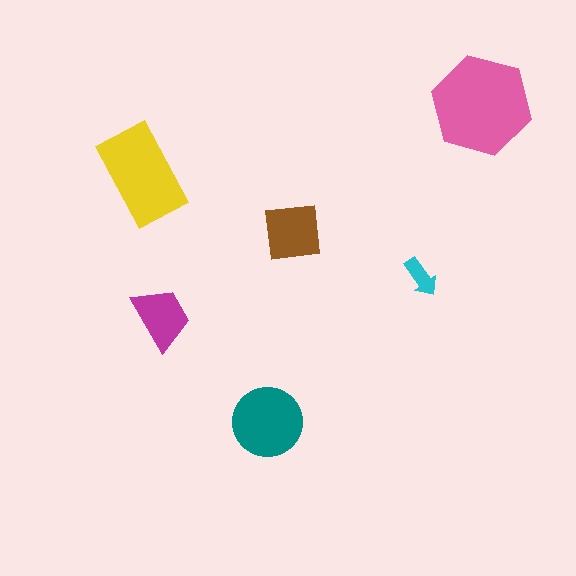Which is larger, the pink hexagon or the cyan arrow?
The pink hexagon.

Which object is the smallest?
The cyan arrow.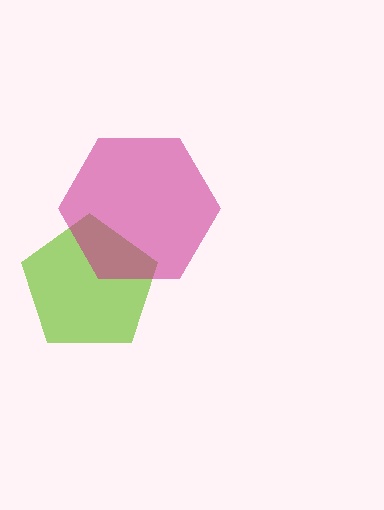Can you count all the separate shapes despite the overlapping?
Yes, there are 2 separate shapes.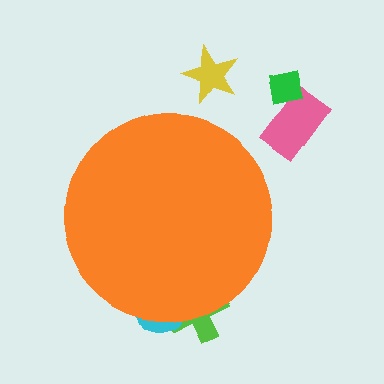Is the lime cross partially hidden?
Yes, the lime cross is partially hidden behind the orange circle.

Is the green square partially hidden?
No, the green square is fully visible.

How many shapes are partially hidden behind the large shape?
2 shapes are partially hidden.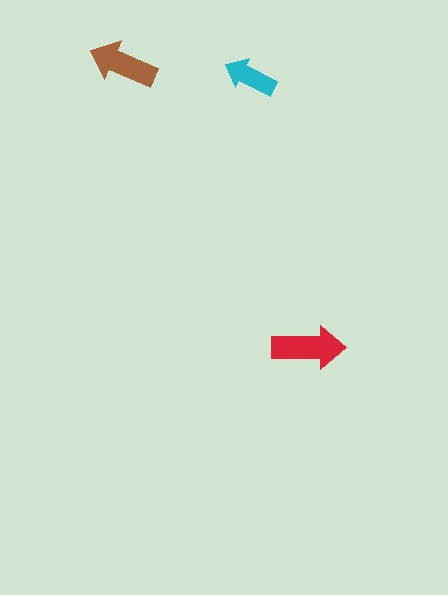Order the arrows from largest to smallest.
the red one, the brown one, the cyan one.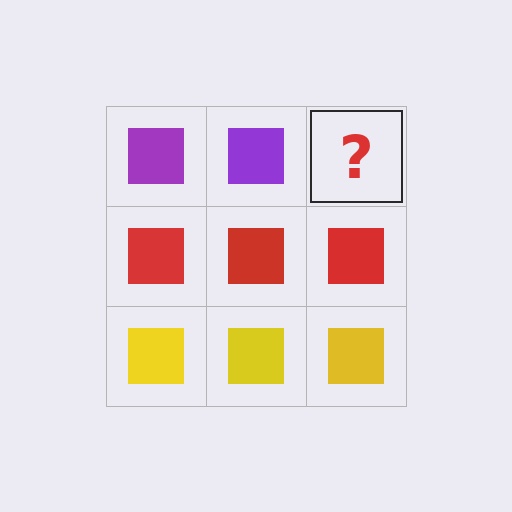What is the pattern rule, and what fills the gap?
The rule is that each row has a consistent color. The gap should be filled with a purple square.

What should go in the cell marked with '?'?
The missing cell should contain a purple square.